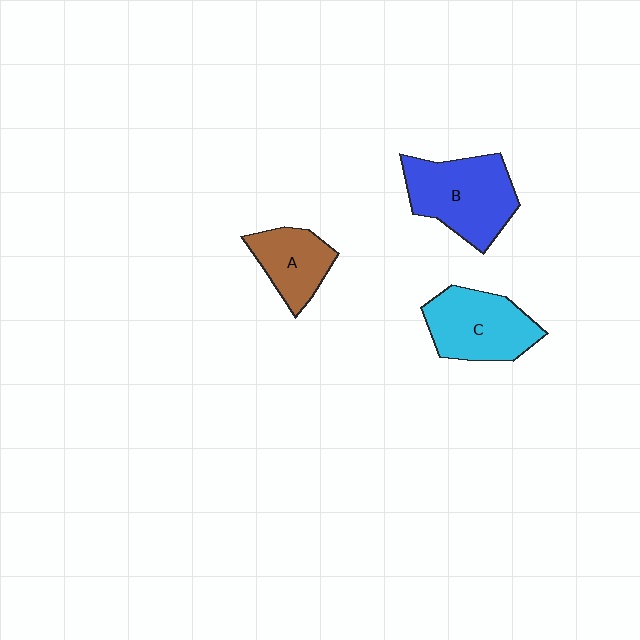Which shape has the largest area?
Shape B (blue).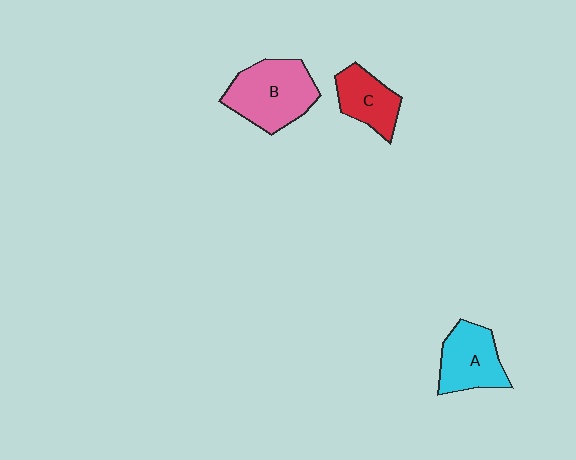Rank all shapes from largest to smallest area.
From largest to smallest: B (pink), A (cyan), C (red).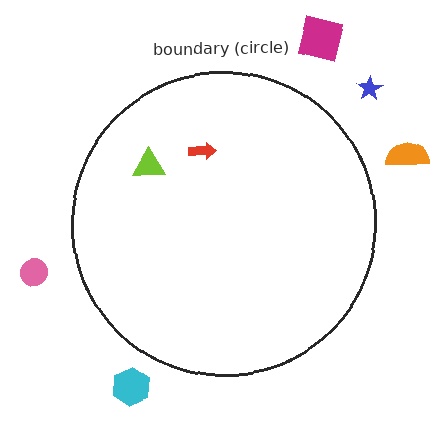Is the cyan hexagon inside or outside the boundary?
Outside.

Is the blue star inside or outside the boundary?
Outside.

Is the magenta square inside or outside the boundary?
Outside.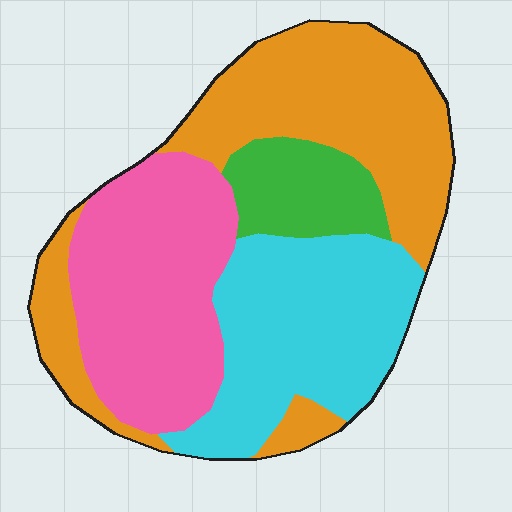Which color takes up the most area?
Orange, at roughly 35%.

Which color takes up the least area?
Green, at roughly 10%.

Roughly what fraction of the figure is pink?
Pink covers roughly 30% of the figure.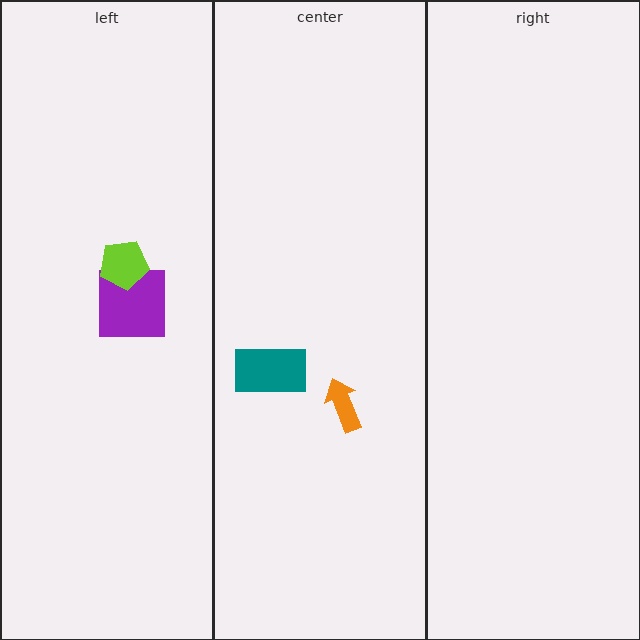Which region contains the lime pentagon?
The left region.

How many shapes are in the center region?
2.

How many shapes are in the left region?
2.